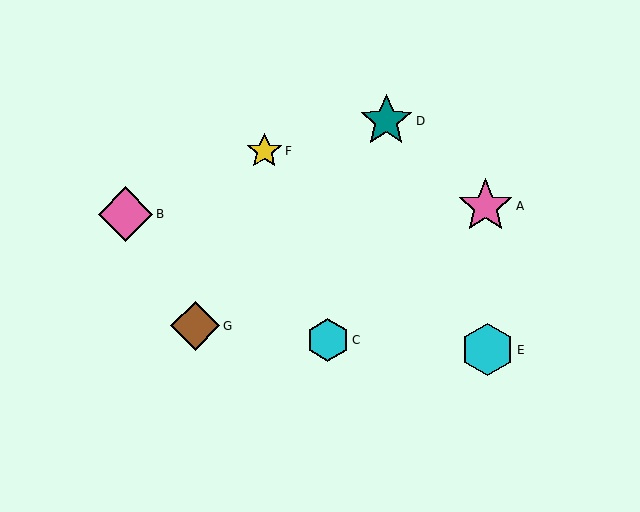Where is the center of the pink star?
The center of the pink star is at (485, 206).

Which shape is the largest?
The pink star (labeled A) is the largest.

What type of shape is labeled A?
Shape A is a pink star.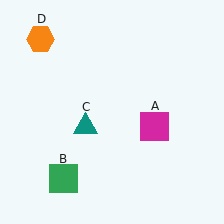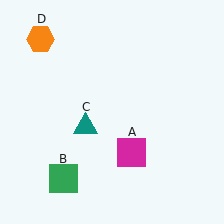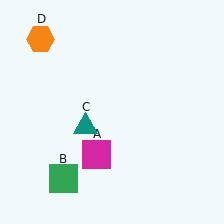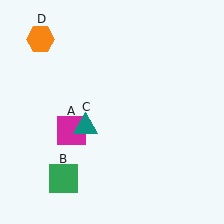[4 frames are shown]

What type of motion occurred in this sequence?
The magenta square (object A) rotated clockwise around the center of the scene.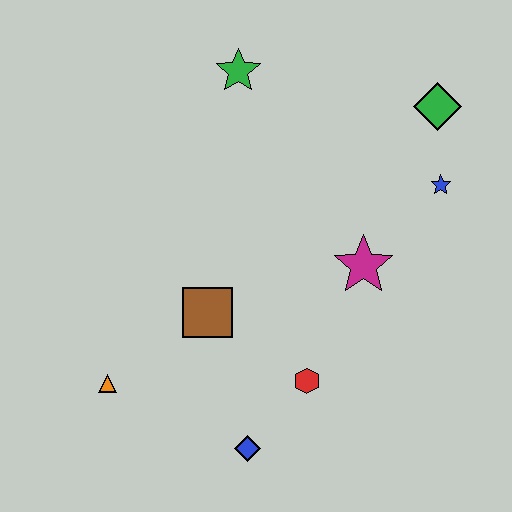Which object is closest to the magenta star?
The blue star is closest to the magenta star.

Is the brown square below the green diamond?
Yes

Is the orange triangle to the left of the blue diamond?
Yes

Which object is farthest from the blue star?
The orange triangle is farthest from the blue star.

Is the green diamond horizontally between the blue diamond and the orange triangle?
No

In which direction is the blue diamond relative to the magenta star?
The blue diamond is below the magenta star.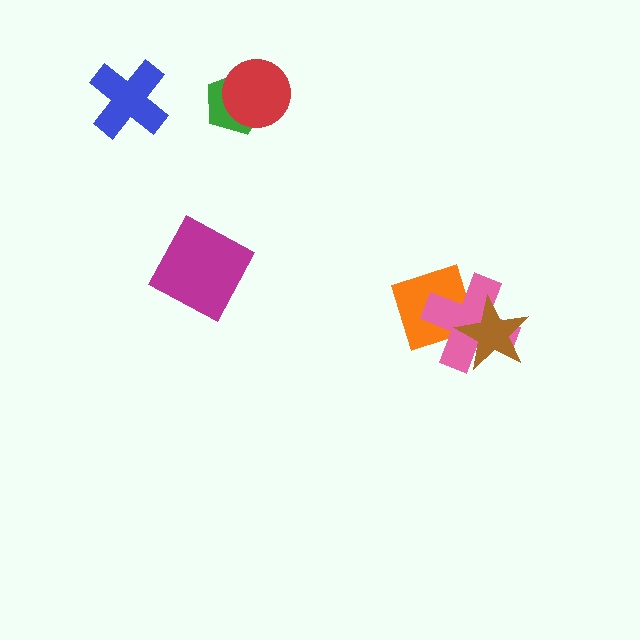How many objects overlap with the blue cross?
0 objects overlap with the blue cross.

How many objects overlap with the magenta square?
0 objects overlap with the magenta square.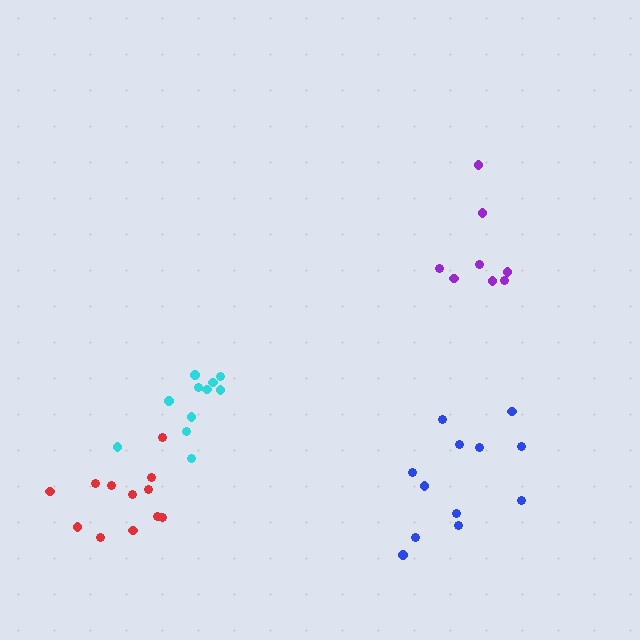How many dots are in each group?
Group 1: 8 dots, Group 2: 11 dots, Group 3: 12 dots, Group 4: 12 dots (43 total).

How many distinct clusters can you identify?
There are 4 distinct clusters.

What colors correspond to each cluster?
The clusters are colored: purple, cyan, blue, red.